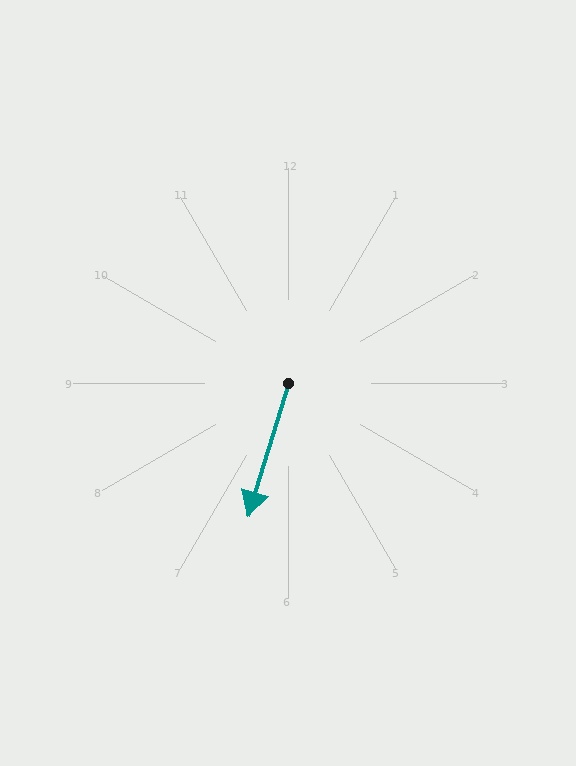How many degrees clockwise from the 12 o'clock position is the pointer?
Approximately 197 degrees.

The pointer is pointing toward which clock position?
Roughly 7 o'clock.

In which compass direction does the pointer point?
South.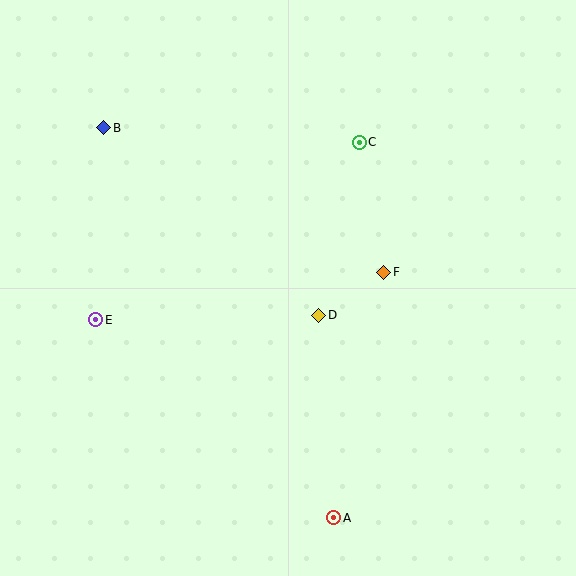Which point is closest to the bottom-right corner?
Point A is closest to the bottom-right corner.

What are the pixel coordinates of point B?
Point B is at (104, 128).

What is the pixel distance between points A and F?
The distance between A and F is 250 pixels.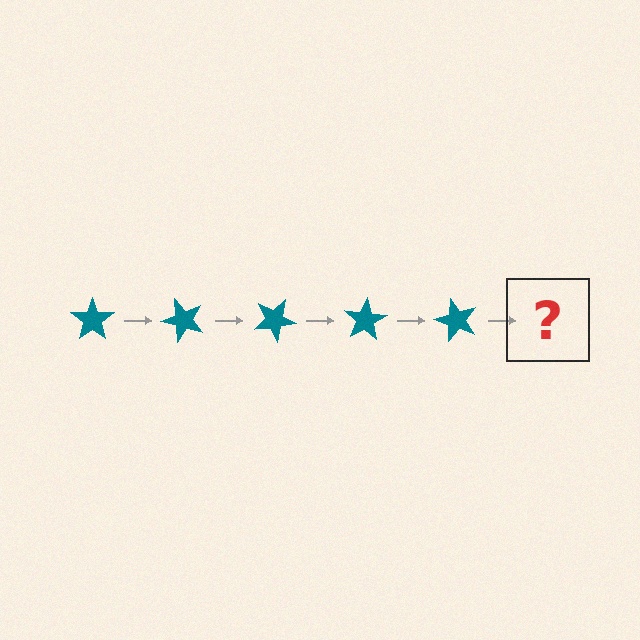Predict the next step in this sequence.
The next step is a teal star rotated 250 degrees.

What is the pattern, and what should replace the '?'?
The pattern is that the star rotates 50 degrees each step. The '?' should be a teal star rotated 250 degrees.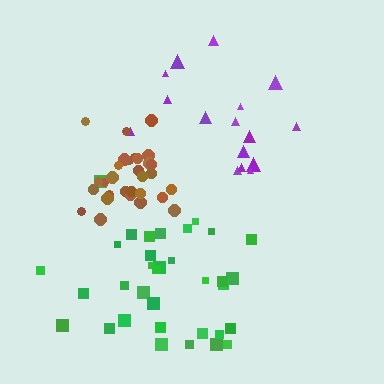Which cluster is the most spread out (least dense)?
Green.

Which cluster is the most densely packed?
Brown.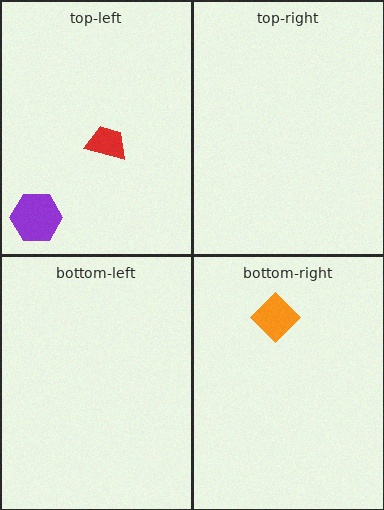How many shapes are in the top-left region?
2.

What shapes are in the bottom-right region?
The orange diamond.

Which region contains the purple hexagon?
The top-left region.